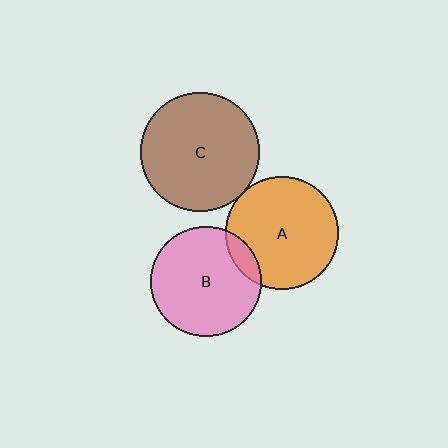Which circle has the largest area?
Circle C (brown).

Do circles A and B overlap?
Yes.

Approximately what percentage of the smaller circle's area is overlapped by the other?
Approximately 10%.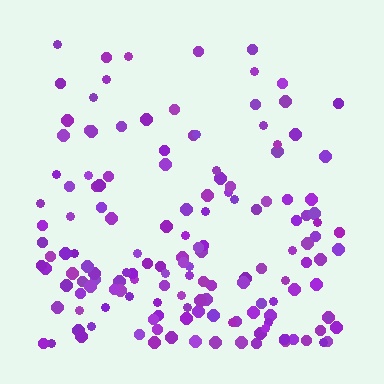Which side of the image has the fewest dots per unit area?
The top.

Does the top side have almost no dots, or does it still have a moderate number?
Still a moderate number, just noticeably fewer than the bottom.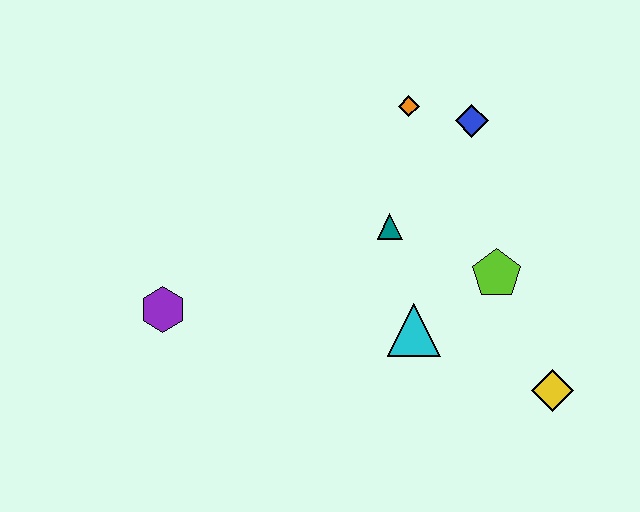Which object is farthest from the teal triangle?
The purple hexagon is farthest from the teal triangle.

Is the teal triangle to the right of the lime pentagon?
No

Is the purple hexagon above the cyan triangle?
Yes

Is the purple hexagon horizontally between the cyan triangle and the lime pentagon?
No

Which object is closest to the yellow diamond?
The lime pentagon is closest to the yellow diamond.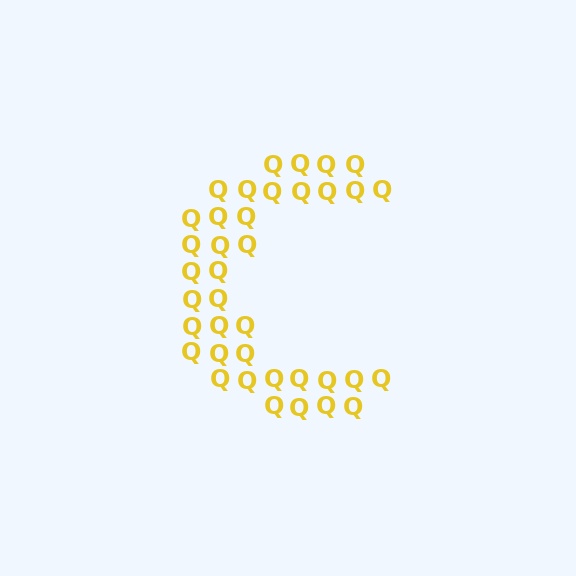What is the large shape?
The large shape is the letter C.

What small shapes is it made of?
It is made of small letter Q's.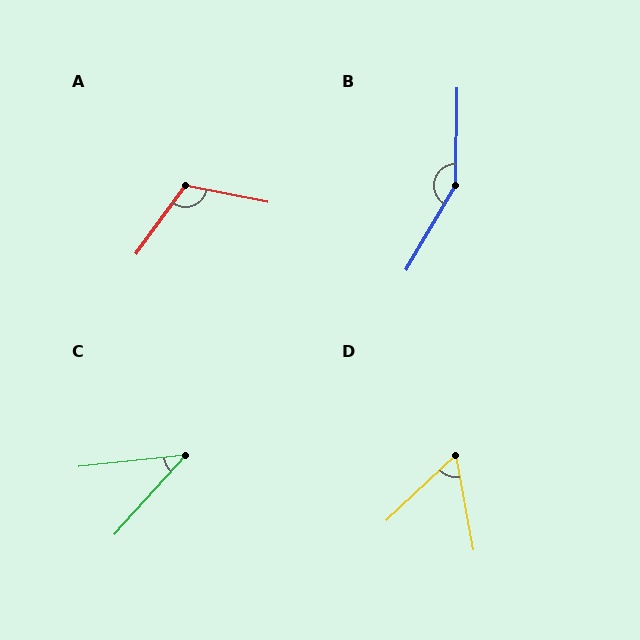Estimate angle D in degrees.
Approximately 57 degrees.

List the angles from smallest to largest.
C (41°), D (57°), A (115°), B (150°).